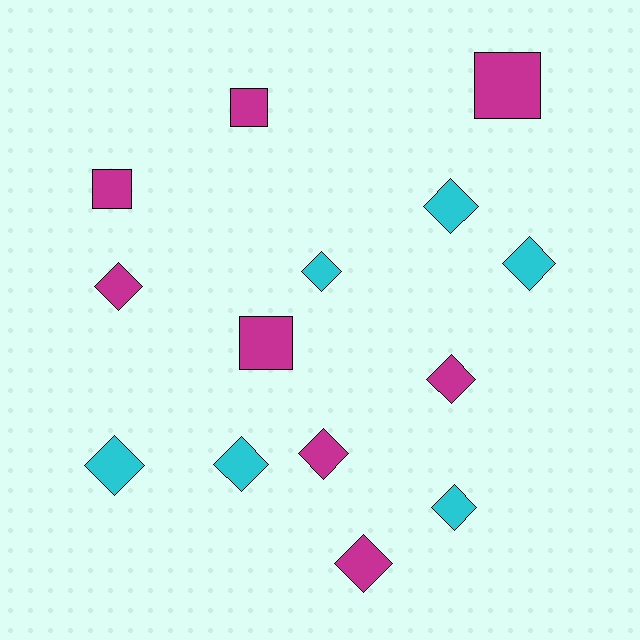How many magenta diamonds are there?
There are 4 magenta diamonds.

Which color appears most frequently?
Magenta, with 8 objects.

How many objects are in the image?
There are 14 objects.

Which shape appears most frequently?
Diamond, with 10 objects.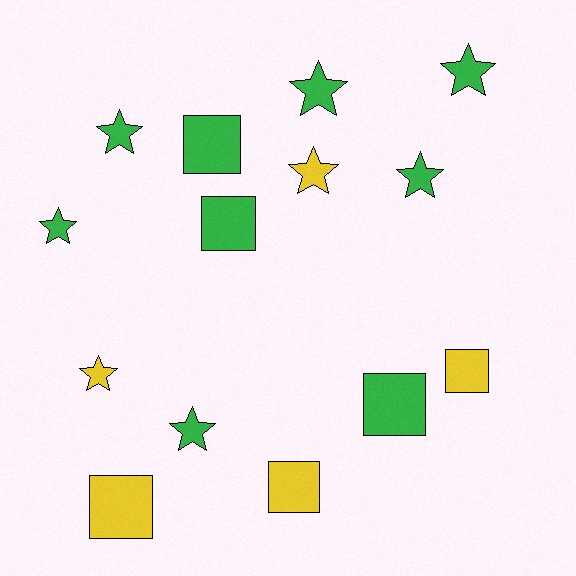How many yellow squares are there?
There are 3 yellow squares.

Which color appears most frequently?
Green, with 9 objects.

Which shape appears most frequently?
Star, with 8 objects.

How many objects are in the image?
There are 14 objects.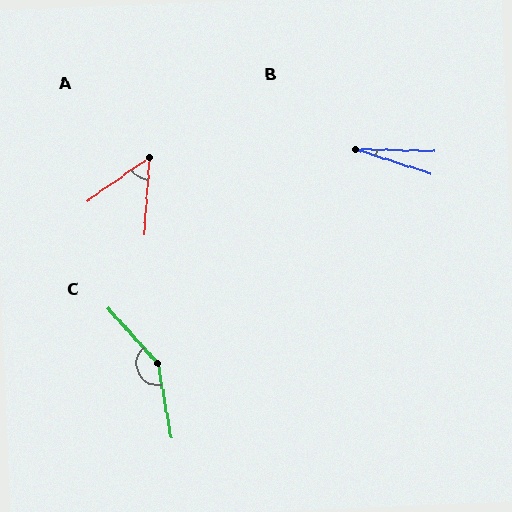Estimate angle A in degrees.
Approximately 51 degrees.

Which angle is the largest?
C, at approximately 148 degrees.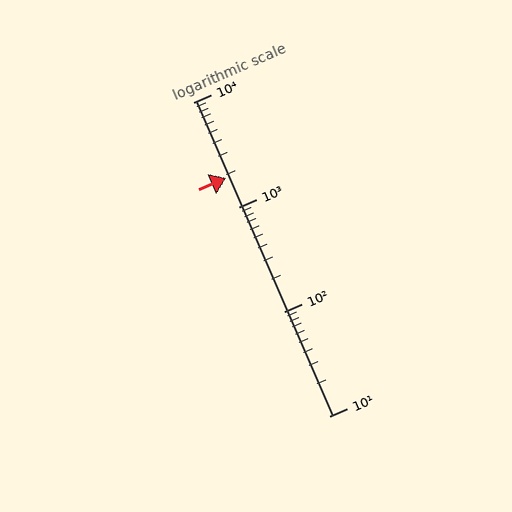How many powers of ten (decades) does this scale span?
The scale spans 3 decades, from 10 to 10000.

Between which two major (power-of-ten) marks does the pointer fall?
The pointer is between 1000 and 10000.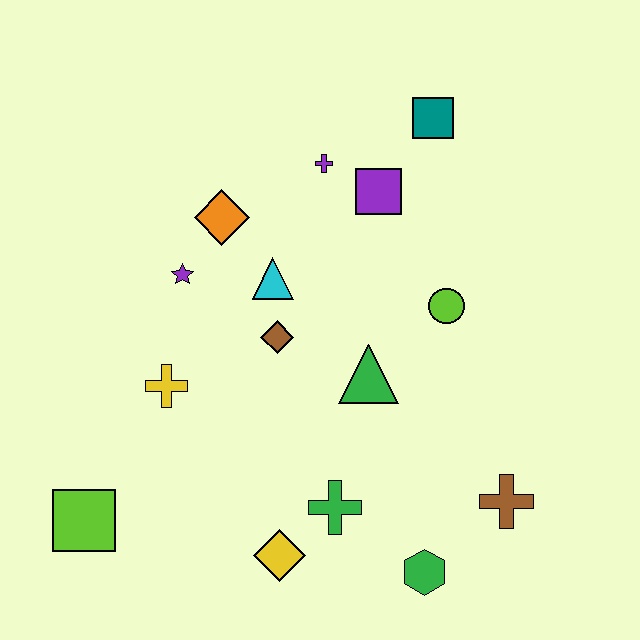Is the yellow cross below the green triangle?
Yes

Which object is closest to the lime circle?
The green triangle is closest to the lime circle.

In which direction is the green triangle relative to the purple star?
The green triangle is to the right of the purple star.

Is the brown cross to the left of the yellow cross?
No